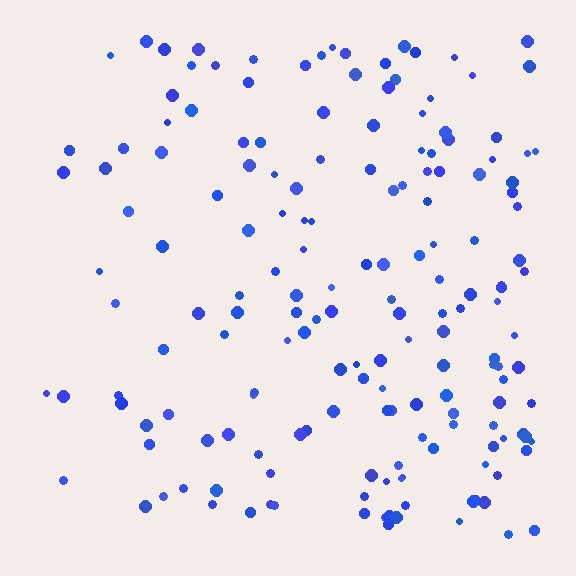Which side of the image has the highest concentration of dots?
The right.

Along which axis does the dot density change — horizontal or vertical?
Horizontal.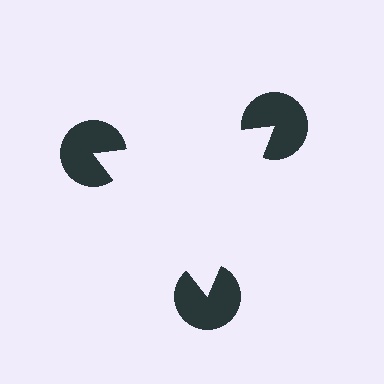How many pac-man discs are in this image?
There are 3 — one at each vertex of the illusory triangle.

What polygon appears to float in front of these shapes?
An illusory triangle — its edges are inferred from the aligned wedge cuts in the pac-man discs, not physically drawn.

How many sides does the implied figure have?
3 sides.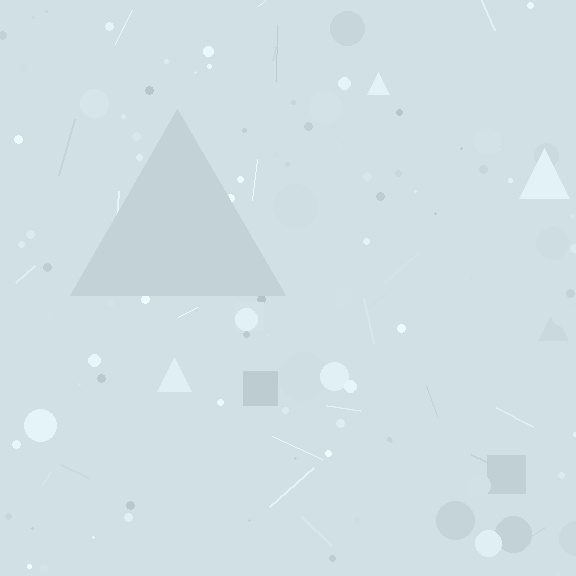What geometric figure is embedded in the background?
A triangle is embedded in the background.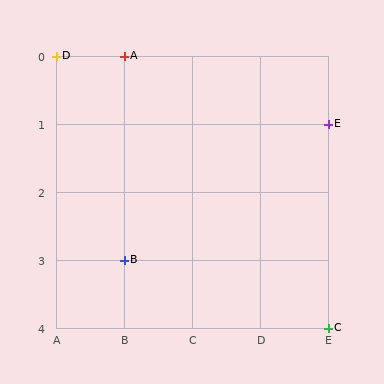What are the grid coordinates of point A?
Point A is at grid coordinates (B, 0).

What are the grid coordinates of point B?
Point B is at grid coordinates (B, 3).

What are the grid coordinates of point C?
Point C is at grid coordinates (E, 4).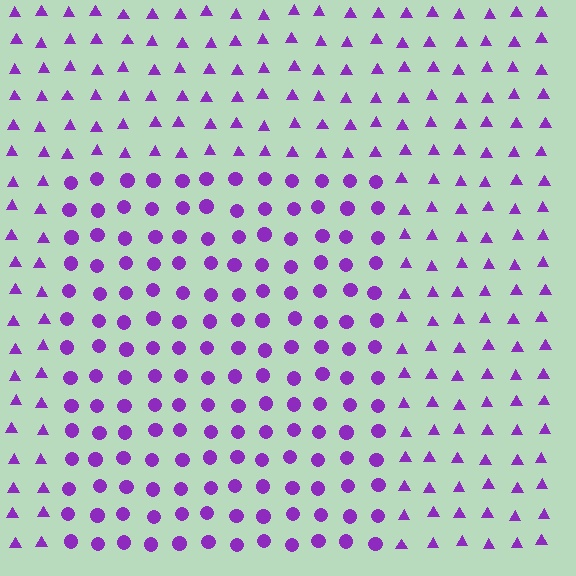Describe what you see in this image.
The image is filled with small purple elements arranged in a uniform grid. A rectangle-shaped region contains circles, while the surrounding area contains triangles. The boundary is defined purely by the change in element shape.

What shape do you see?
I see a rectangle.